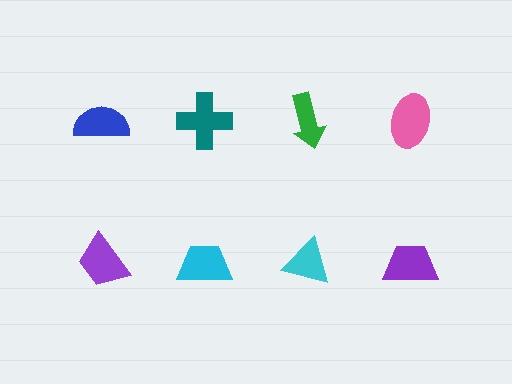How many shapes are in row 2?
4 shapes.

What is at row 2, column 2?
A cyan trapezoid.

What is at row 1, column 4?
A pink ellipse.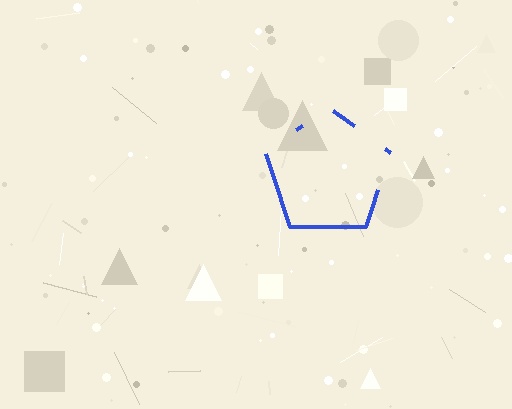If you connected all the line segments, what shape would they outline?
They would outline a pentagon.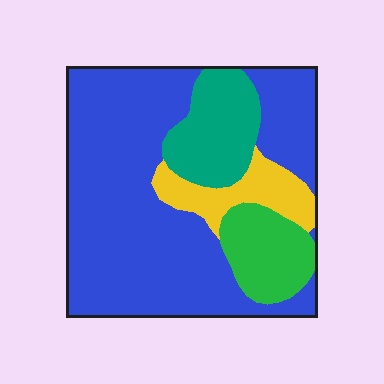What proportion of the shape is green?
Green takes up less than a quarter of the shape.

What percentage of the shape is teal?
Teal takes up about one eighth (1/8) of the shape.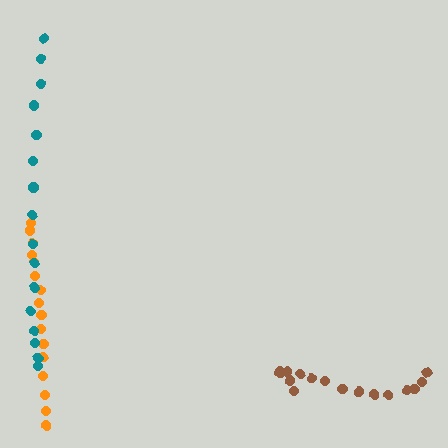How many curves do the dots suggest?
There are 3 distinct paths.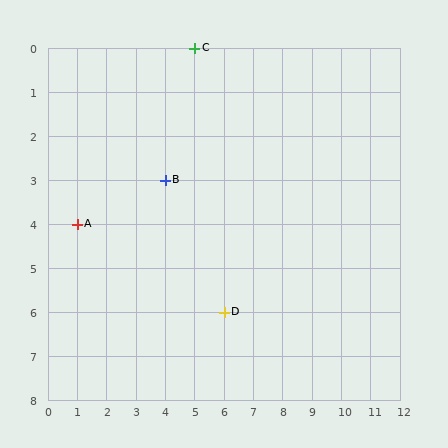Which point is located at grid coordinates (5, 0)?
Point C is at (5, 0).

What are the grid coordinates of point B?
Point B is at grid coordinates (4, 3).